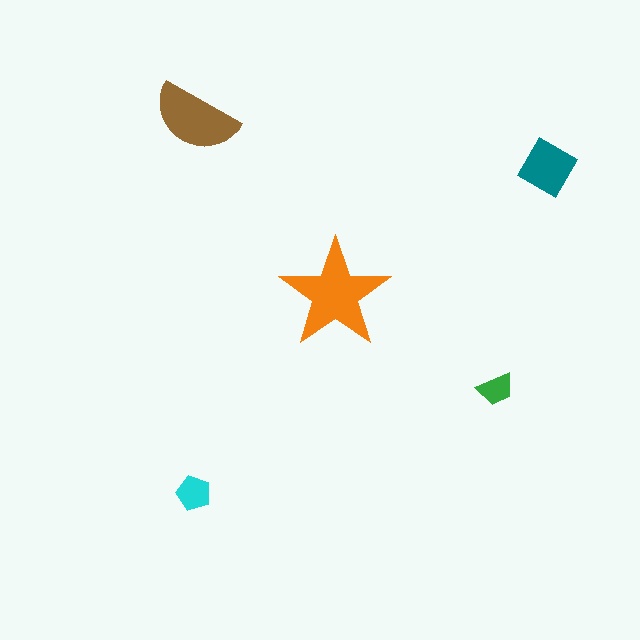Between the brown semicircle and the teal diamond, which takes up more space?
The brown semicircle.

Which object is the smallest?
The green trapezoid.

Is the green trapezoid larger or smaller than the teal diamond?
Smaller.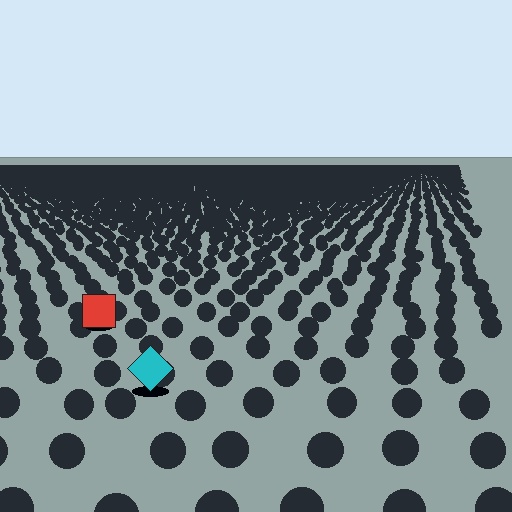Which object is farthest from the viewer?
The red square is farthest from the viewer. It appears smaller and the ground texture around it is denser.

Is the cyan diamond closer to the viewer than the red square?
Yes. The cyan diamond is closer — you can tell from the texture gradient: the ground texture is coarser near it.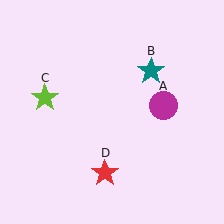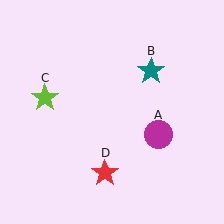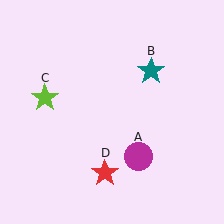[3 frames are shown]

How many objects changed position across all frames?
1 object changed position: magenta circle (object A).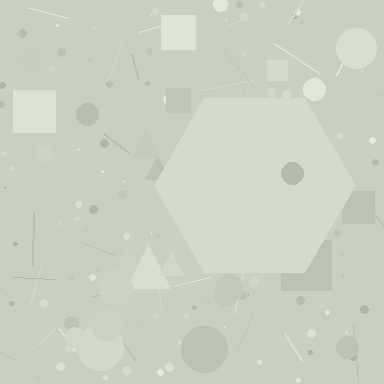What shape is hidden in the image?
A hexagon is hidden in the image.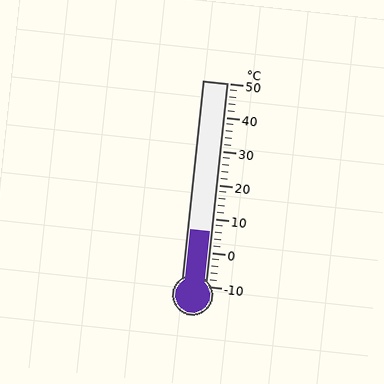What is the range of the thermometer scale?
The thermometer scale ranges from -10°C to 50°C.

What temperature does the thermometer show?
The thermometer shows approximately 6°C.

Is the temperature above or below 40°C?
The temperature is below 40°C.